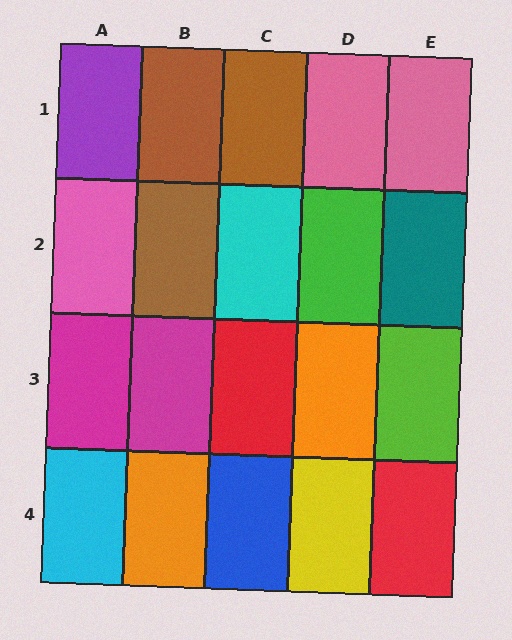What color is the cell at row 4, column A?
Cyan.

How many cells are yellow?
1 cell is yellow.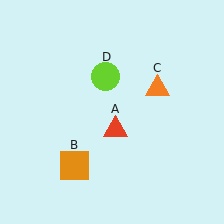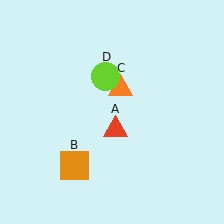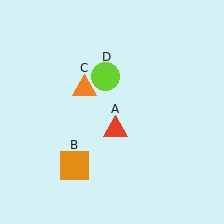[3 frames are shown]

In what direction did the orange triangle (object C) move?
The orange triangle (object C) moved left.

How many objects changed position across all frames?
1 object changed position: orange triangle (object C).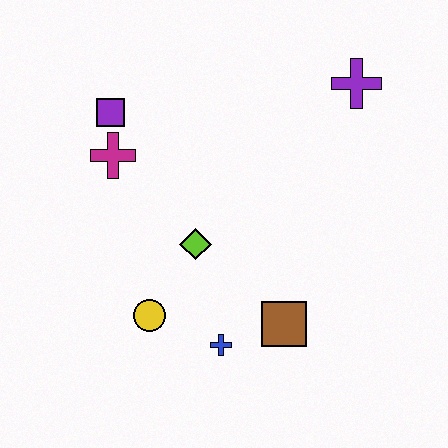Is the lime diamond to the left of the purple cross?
Yes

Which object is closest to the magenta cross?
The purple square is closest to the magenta cross.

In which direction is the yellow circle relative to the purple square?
The yellow circle is below the purple square.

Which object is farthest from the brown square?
The purple square is farthest from the brown square.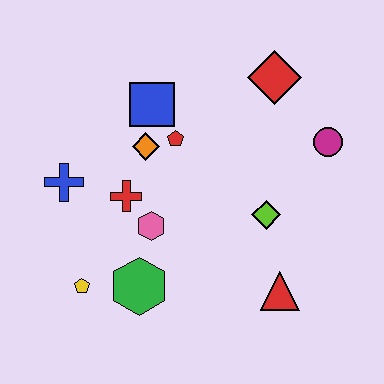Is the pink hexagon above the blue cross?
No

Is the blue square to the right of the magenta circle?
No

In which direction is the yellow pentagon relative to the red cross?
The yellow pentagon is below the red cross.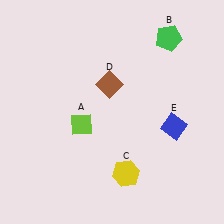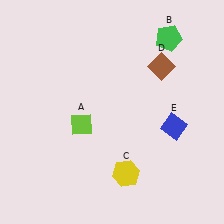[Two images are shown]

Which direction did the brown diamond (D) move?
The brown diamond (D) moved right.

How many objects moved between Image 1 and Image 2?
1 object moved between the two images.